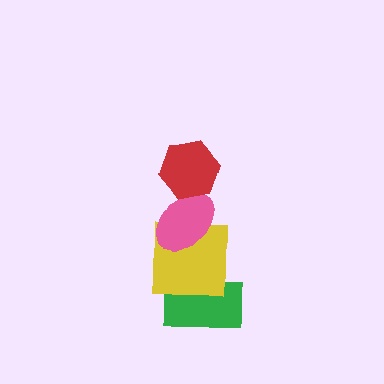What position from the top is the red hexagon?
The red hexagon is 1st from the top.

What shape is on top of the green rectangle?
The yellow square is on top of the green rectangle.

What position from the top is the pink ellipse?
The pink ellipse is 2nd from the top.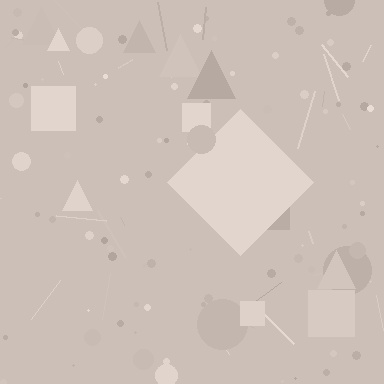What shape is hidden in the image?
A diamond is hidden in the image.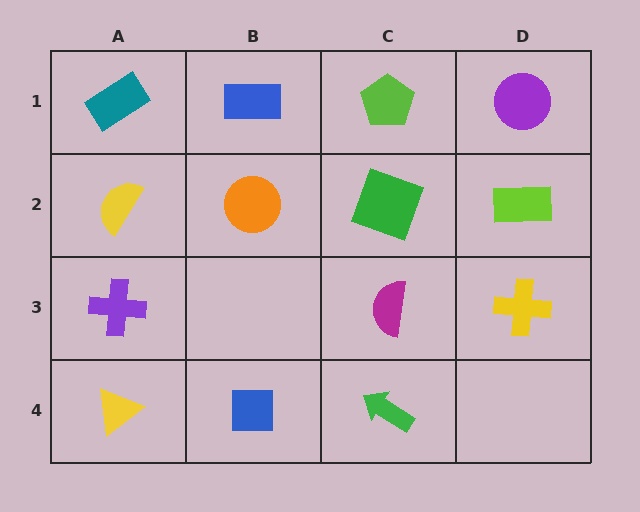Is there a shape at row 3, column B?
No, that cell is empty.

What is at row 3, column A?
A purple cross.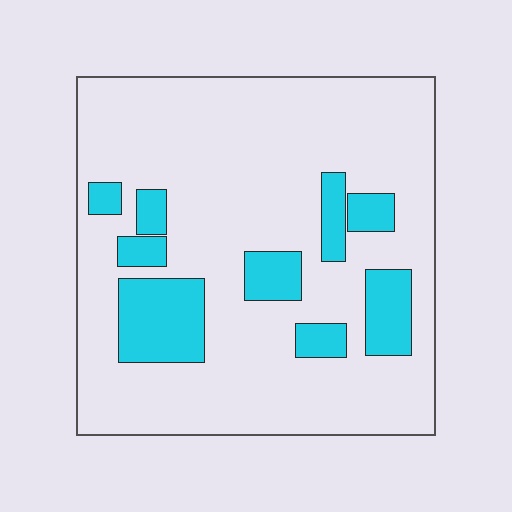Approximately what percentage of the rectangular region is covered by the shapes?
Approximately 20%.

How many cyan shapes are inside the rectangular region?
9.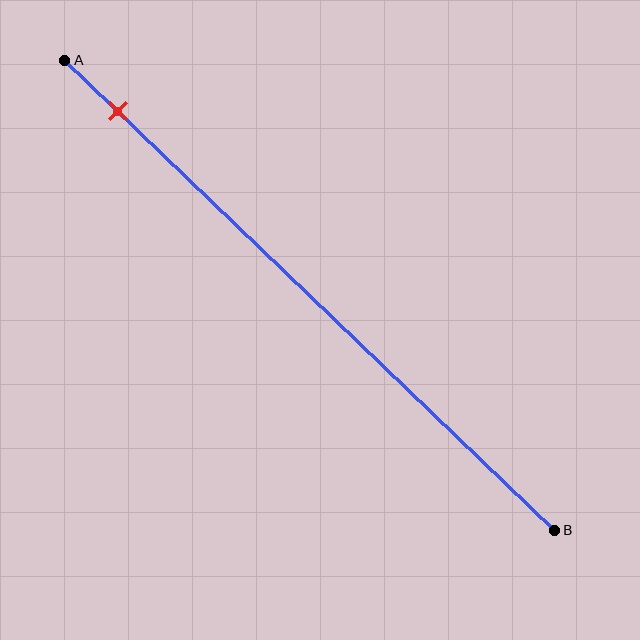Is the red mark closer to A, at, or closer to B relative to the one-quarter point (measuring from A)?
The red mark is closer to point A than the one-quarter point of segment AB.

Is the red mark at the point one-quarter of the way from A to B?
No, the mark is at about 10% from A, not at the 25% one-quarter point.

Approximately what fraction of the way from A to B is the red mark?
The red mark is approximately 10% of the way from A to B.